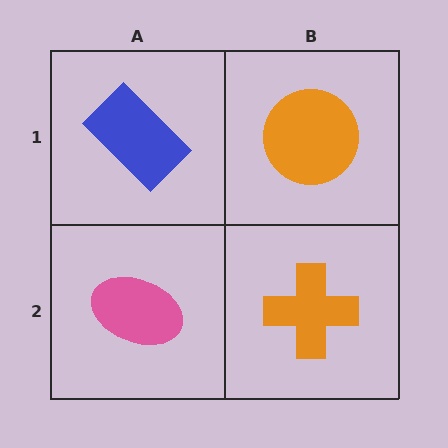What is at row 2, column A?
A pink ellipse.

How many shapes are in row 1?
2 shapes.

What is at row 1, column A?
A blue rectangle.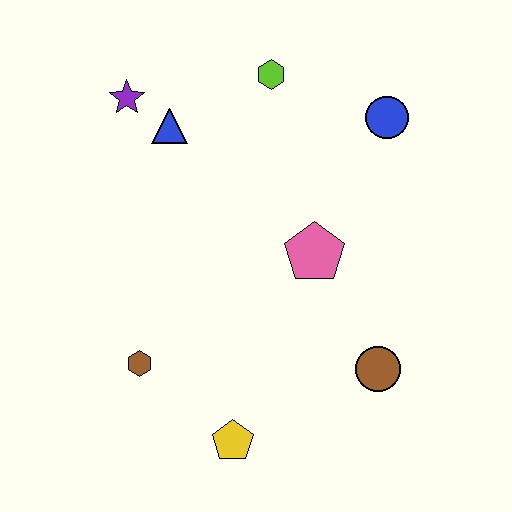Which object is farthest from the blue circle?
The yellow pentagon is farthest from the blue circle.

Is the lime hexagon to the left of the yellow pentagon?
No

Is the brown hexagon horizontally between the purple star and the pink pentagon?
Yes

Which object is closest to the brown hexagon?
The yellow pentagon is closest to the brown hexagon.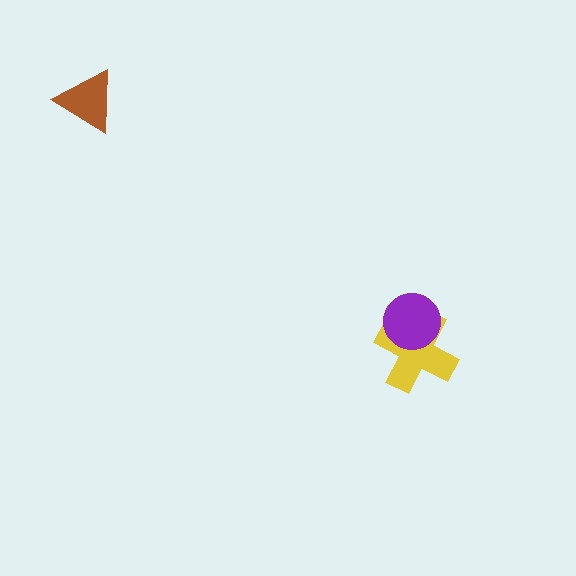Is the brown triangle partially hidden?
No, no other shape covers it.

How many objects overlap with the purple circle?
1 object overlaps with the purple circle.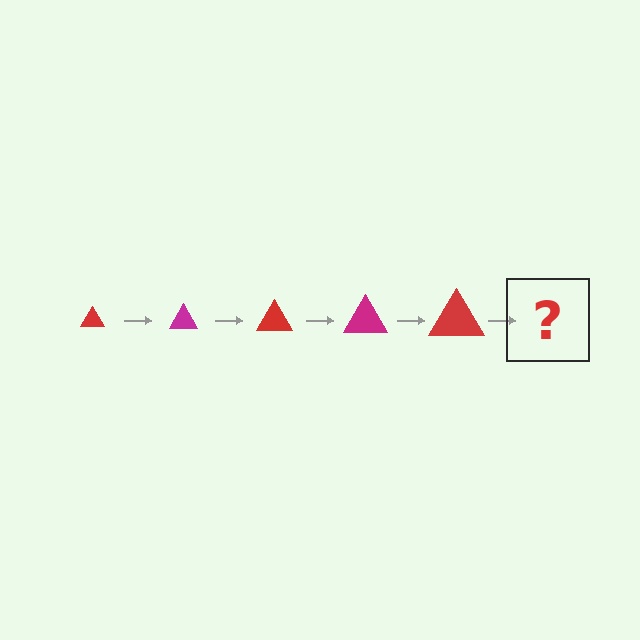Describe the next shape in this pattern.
It should be a magenta triangle, larger than the previous one.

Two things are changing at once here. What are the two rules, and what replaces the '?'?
The two rules are that the triangle grows larger each step and the color cycles through red and magenta. The '?' should be a magenta triangle, larger than the previous one.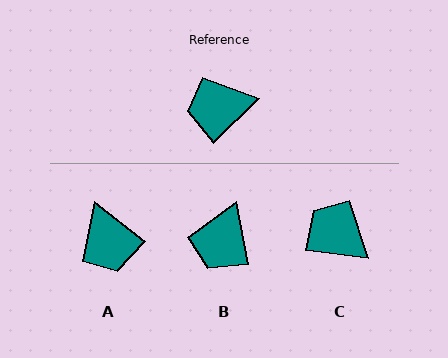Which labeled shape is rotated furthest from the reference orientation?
A, about 99 degrees away.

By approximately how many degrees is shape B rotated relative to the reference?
Approximately 57 degrees counter-clockwise.